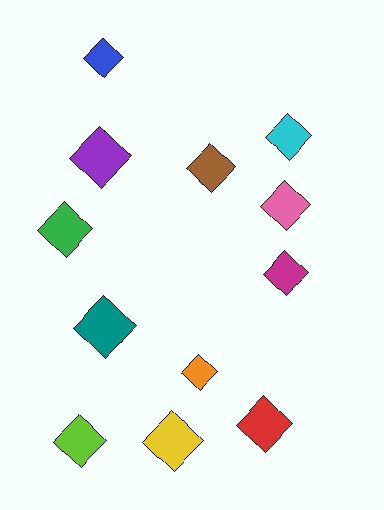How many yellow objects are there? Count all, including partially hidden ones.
There is 1 yellow object.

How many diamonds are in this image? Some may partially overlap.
There are 12 diamonds.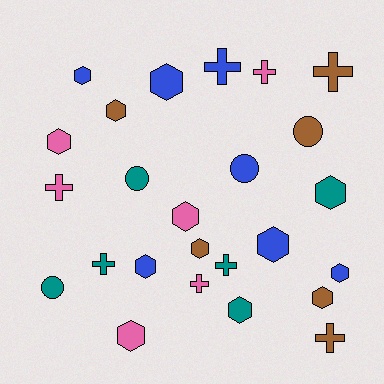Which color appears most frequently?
Blue, with 7 objects.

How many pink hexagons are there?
There are 3 pink hexagons.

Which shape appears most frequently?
Hexagon, with 13 objects.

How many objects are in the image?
There are 25 objects.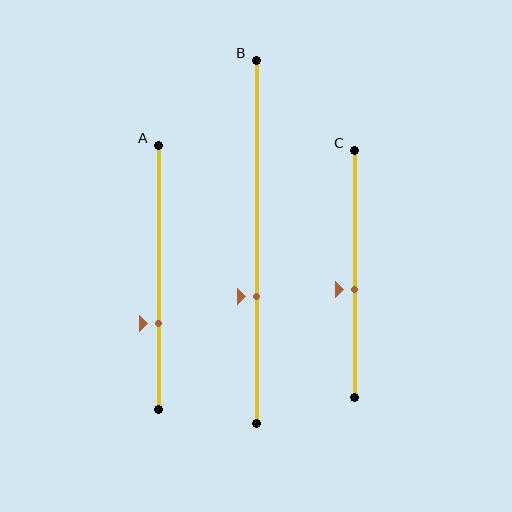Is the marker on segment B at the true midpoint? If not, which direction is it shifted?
No, the marker on segment B is shifted downward by about 15% of the segment length.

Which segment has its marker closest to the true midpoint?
Segment C has its marker closest to the true midpoint.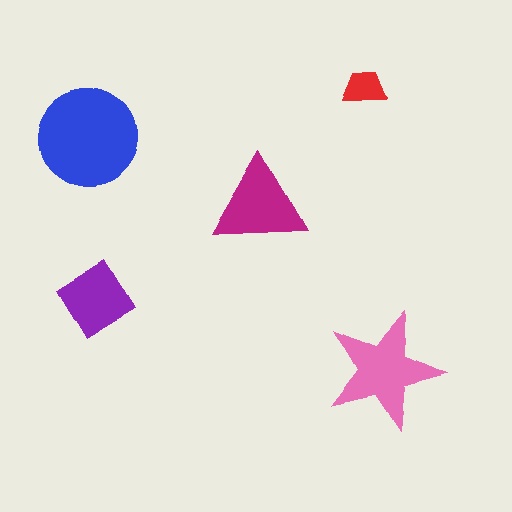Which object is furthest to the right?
The pink star is rightmost.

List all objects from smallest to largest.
The red trapezoid, the purple diamond, the magenta triangle, the pink star, the blue circle.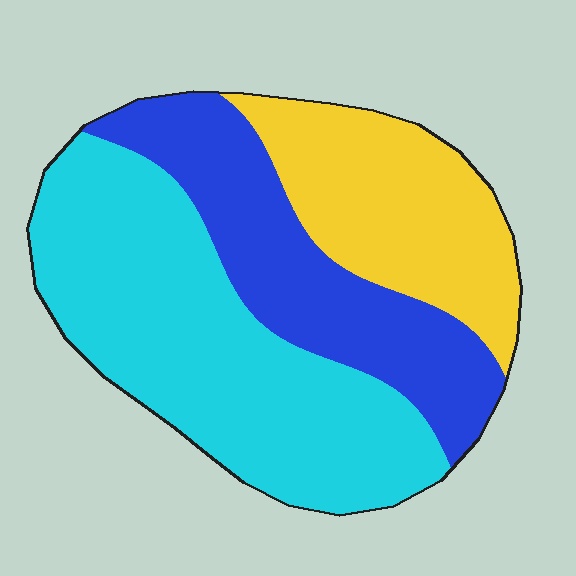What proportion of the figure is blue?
Blue covers 28% of the figure.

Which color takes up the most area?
Cyan, at roughly 45%.